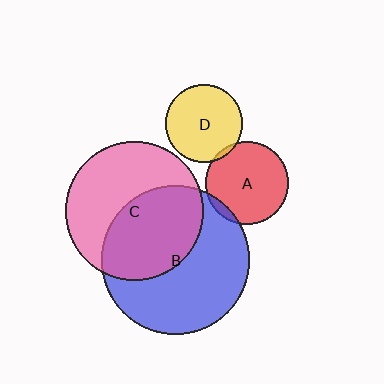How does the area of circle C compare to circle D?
Approximately 3.2 times.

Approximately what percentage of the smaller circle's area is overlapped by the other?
Approximately 5%.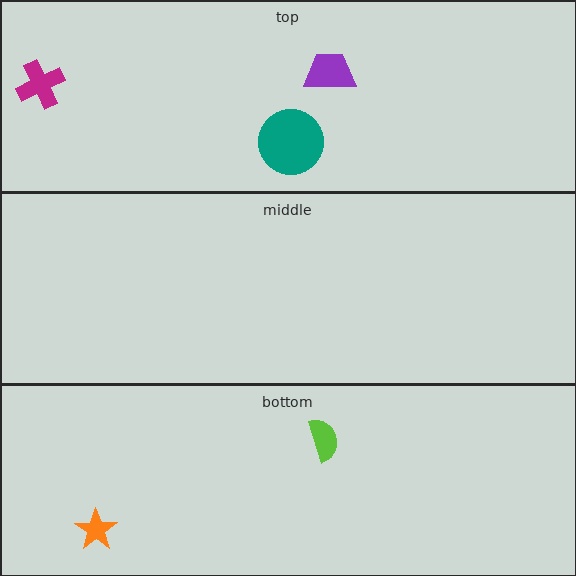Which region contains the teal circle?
The top region.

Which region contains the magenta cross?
The top region.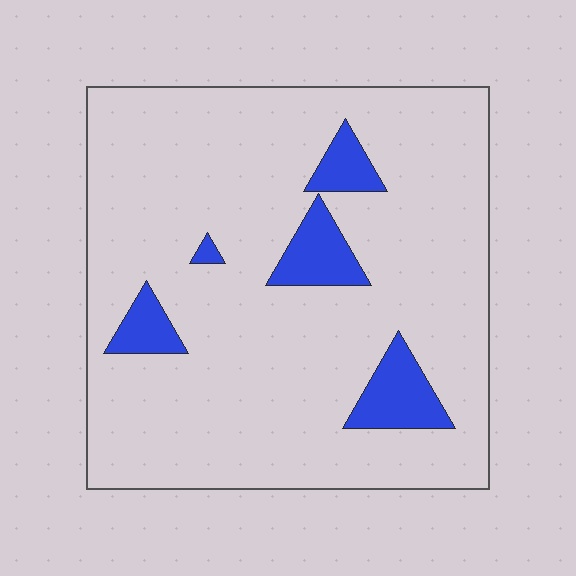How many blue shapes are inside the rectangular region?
5.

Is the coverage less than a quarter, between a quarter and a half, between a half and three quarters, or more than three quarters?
Less than a quarter.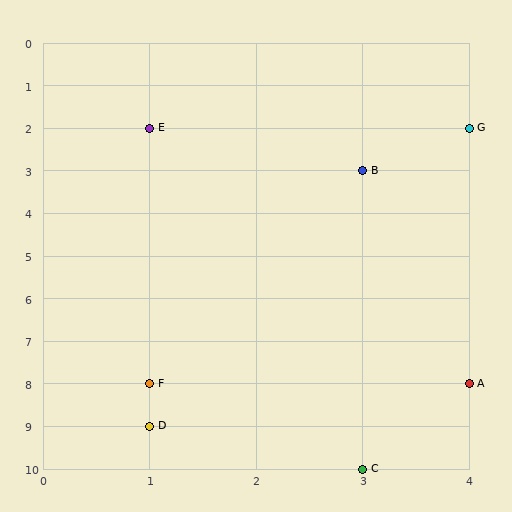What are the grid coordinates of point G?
Point G is at grid coordinates (4, 2).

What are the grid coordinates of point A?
Point A is at grid coordinates (4, 8).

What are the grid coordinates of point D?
Point D is at grid coordinates (1, 9).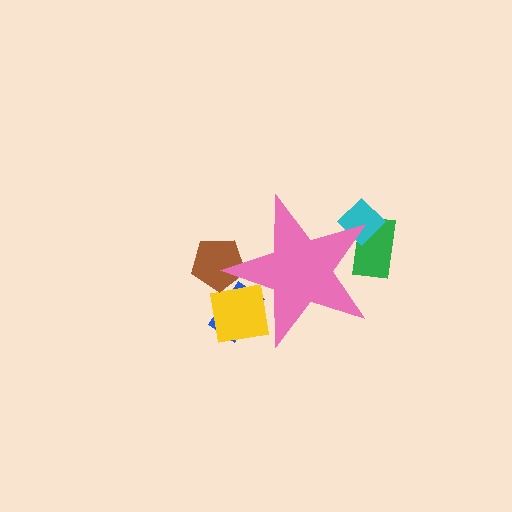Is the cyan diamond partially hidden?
Yes, the cyan diamond is partially hidden behind the pink star.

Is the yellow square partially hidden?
Yes, the yellow square is partially hidden behind the pink star.